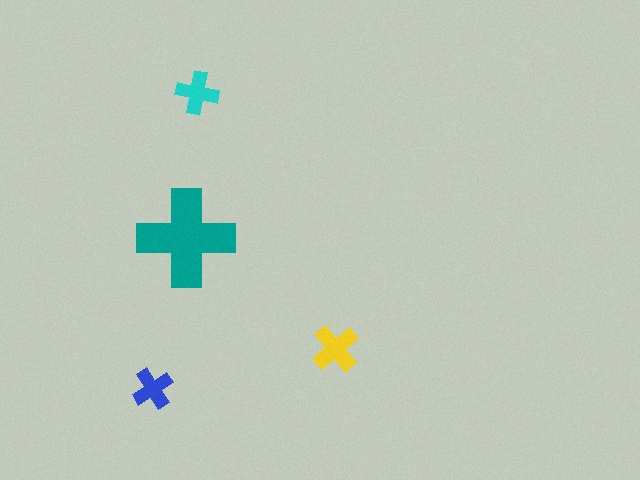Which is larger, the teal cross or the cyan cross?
The teal one.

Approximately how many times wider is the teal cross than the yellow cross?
About 2 times wider.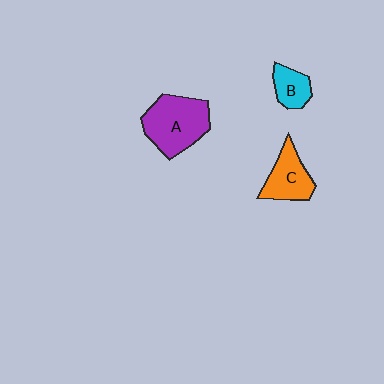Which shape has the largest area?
Shape A (purple).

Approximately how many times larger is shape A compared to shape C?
Approximately 1.5 times.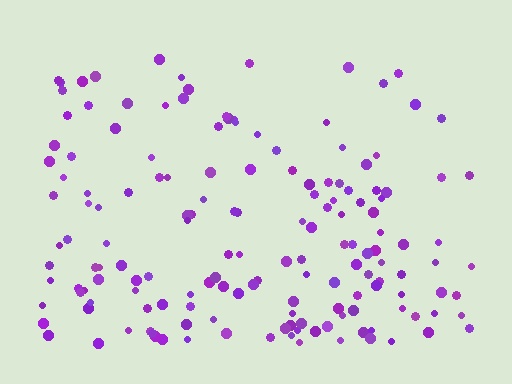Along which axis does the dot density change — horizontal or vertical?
Vertical.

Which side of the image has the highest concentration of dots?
The bottom.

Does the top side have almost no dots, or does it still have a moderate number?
Still a moderate number, just noticeably fewer than the bottom.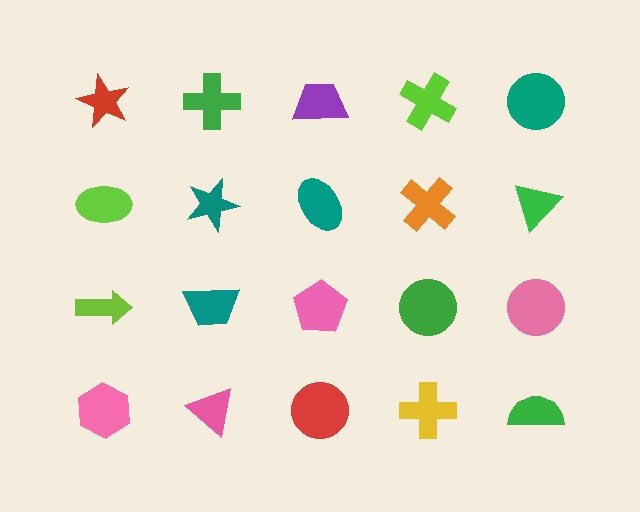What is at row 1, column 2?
A green cross.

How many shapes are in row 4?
5 shapes.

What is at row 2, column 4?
An orange cross.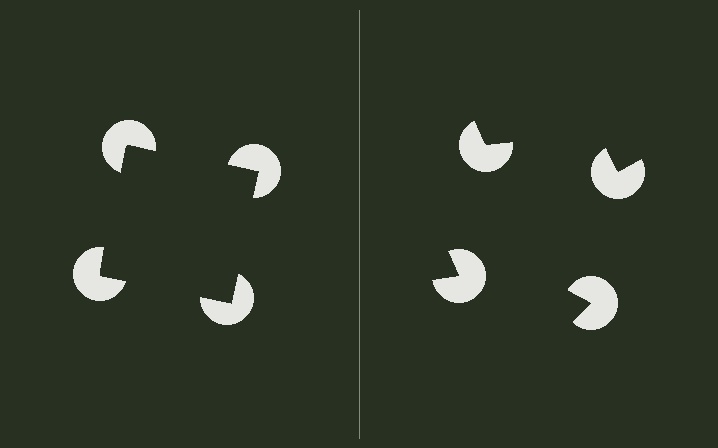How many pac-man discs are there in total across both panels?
8 — 4 on each side.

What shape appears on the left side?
An illusory square.